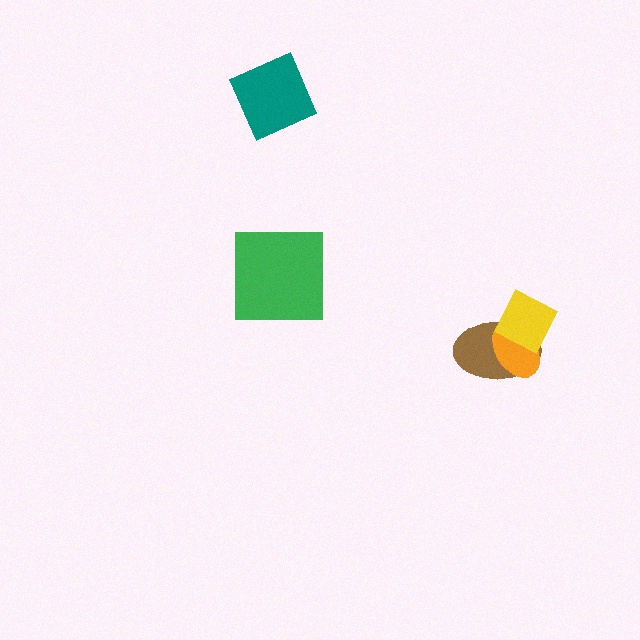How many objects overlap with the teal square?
0 objects overlap with the teal square.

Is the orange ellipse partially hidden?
Yes, it is partially covered by another shape.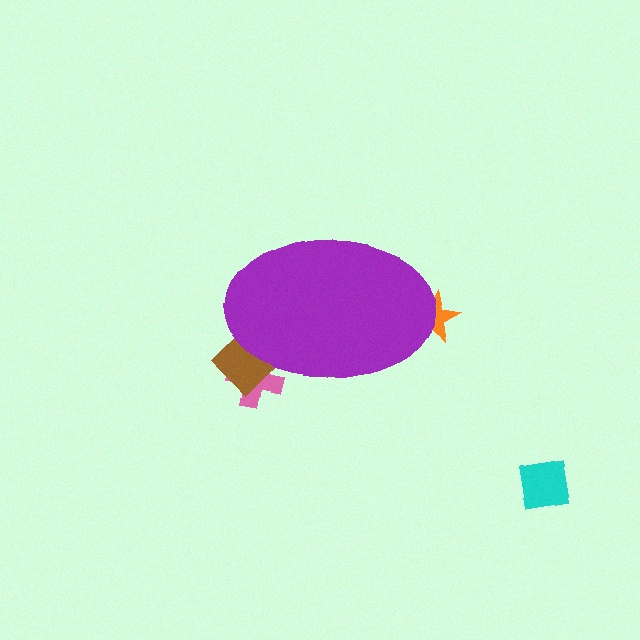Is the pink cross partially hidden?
Yes, the pink cross is partially hidden behind the purple ellipse.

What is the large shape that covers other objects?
A purple ellipse.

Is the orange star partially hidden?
Yes, the orange star is partially hidden behind the purple ellipse.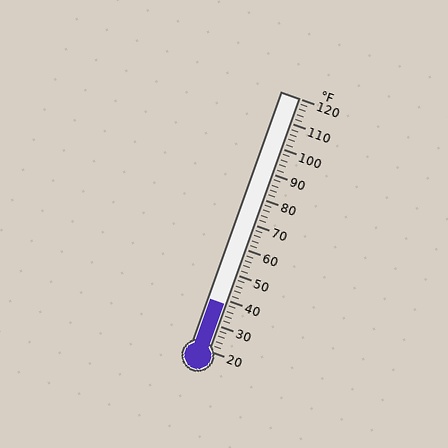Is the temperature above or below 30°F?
The temperature is above 30°F.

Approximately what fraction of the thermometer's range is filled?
The thermometer is filled to approximately 20% of its range.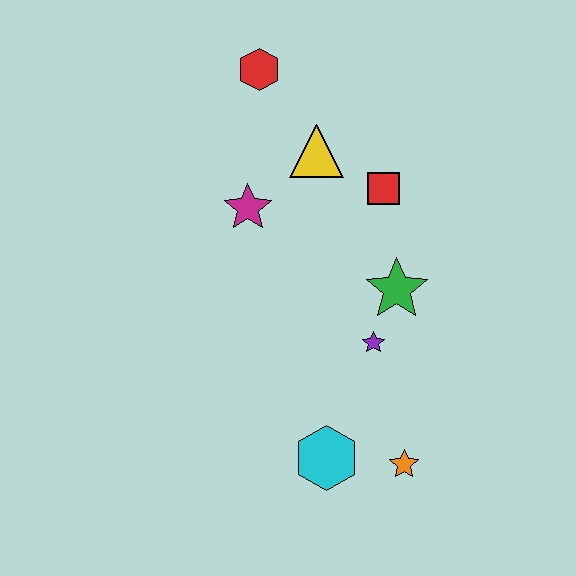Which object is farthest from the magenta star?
The orange star is farthest from the magenta star.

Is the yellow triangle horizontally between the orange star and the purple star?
No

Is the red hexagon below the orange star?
No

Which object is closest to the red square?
The yellow triangle is closest to the red square.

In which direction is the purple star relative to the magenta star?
The purple star is below the magenta star.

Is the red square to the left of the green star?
Yes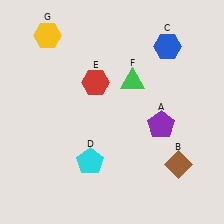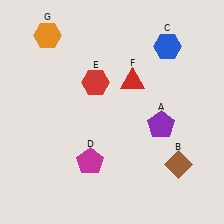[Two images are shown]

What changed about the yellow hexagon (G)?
In Image 1, G is yellow. In Image 2, it changed to orange.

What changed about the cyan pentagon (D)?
In Image 1, D is cyan. In Image 2, it changed to magenta.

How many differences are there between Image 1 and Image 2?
There are 3 differences between the two images.